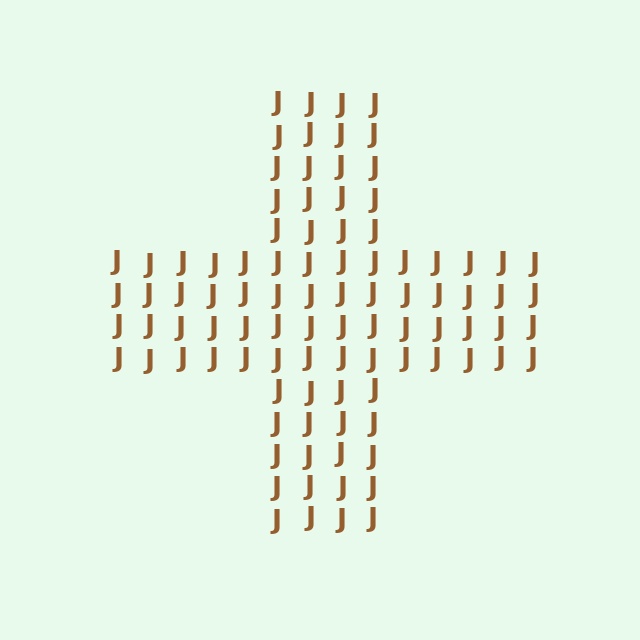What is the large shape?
The large shape is a cross.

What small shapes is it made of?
It is made of small letter J's.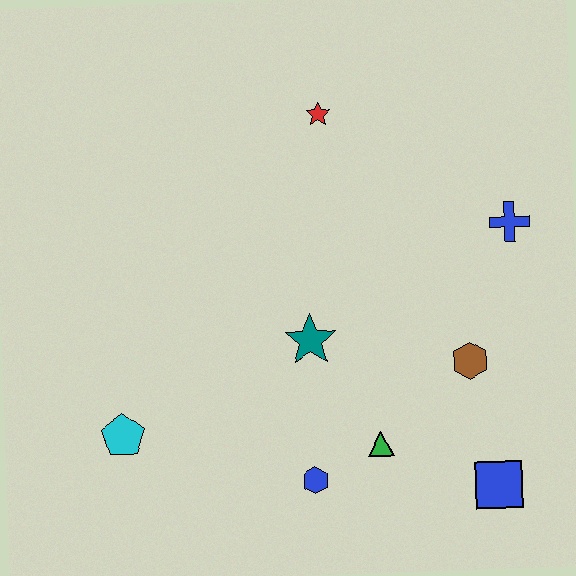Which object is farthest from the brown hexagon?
The cyan pentagon is farthest from the brown hexagon.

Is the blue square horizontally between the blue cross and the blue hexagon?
Yes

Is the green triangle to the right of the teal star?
Yes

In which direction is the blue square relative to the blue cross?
The blue square is below the blue cross.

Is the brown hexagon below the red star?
Yes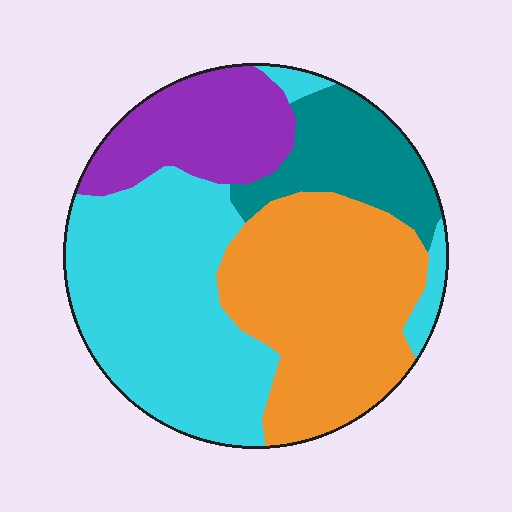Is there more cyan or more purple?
Cyan.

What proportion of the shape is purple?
Purple covers 16% of the shape.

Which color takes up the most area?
Cyan, at roughly 40%.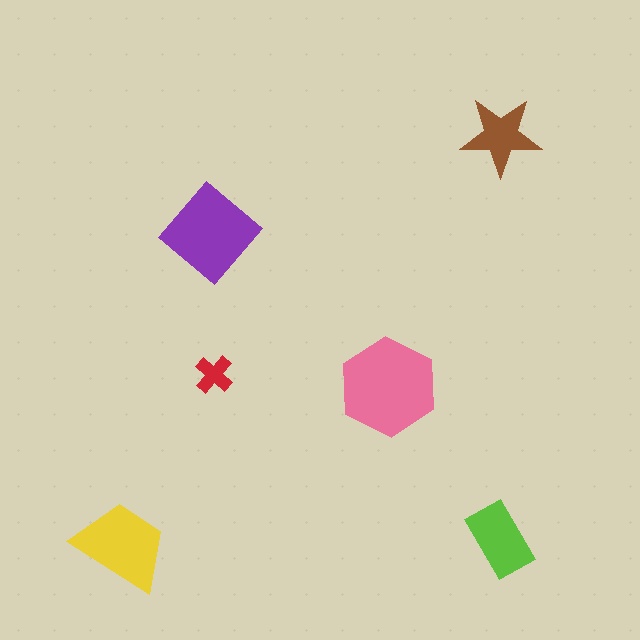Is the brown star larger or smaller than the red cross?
Larger.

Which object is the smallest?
The red cross.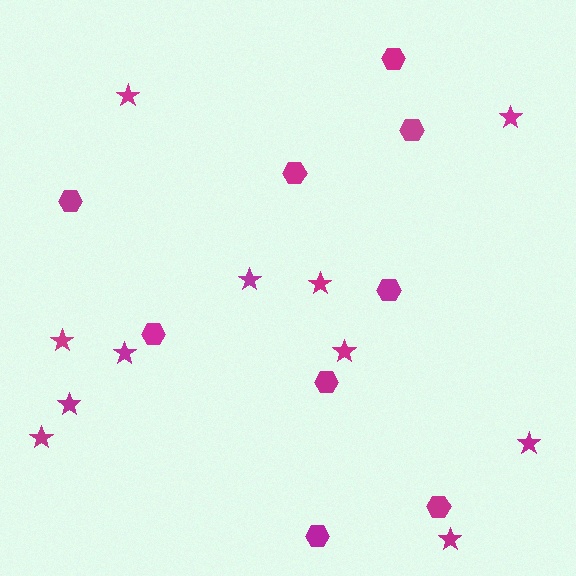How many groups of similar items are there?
There are 2 groups: one group of hexagons (9) and one group of stars (11).